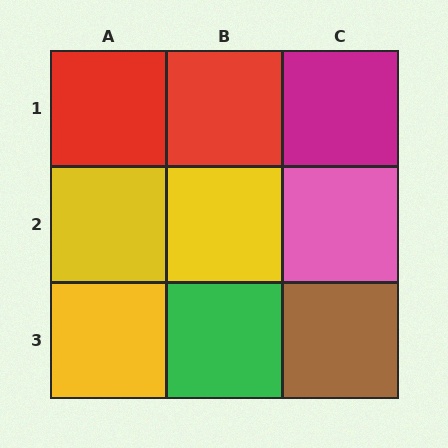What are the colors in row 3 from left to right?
Yellow, green, brown.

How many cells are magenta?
1 cell is magenta.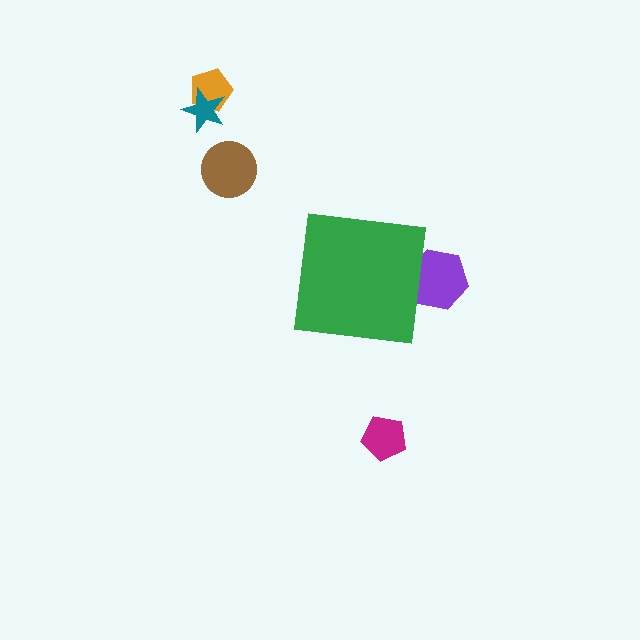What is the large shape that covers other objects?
A green square.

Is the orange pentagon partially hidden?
No, the orange pentagon is fully visible.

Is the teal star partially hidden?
No, the teal star is fully visible.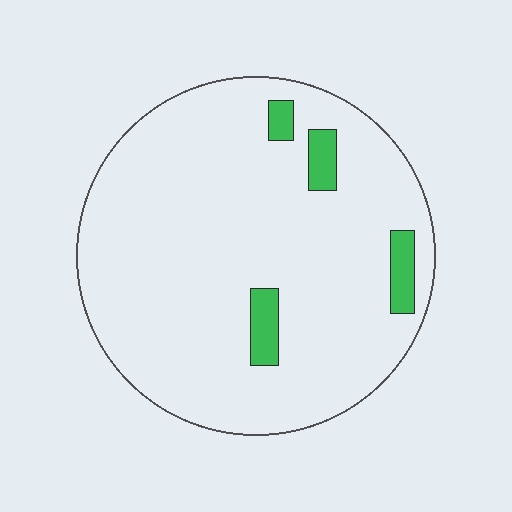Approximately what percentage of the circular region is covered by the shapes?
Approximately 5%.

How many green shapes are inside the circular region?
4.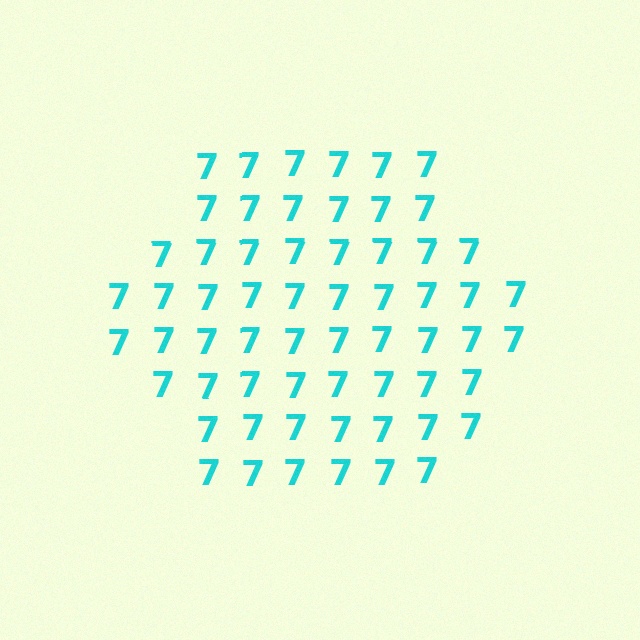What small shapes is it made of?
It is made of small digit 7's.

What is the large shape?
The large shape is a hexagon.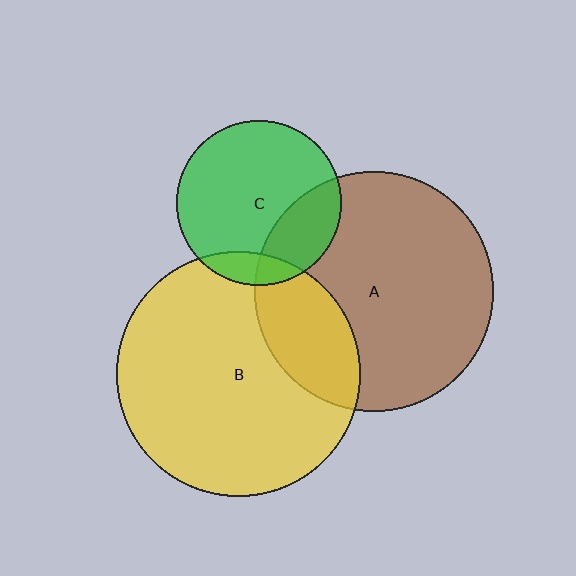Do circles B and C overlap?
Yes.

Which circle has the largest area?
Circle B (yellow).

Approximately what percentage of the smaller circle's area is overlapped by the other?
Approximately 10%.